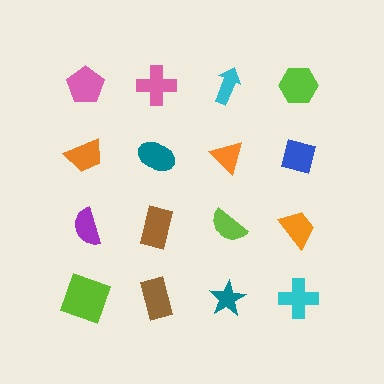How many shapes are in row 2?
4 shapes.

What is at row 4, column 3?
A teal star.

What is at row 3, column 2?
A brown rectangle.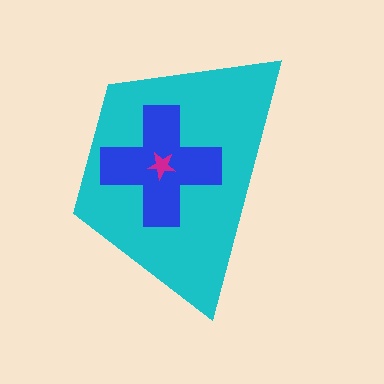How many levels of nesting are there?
3.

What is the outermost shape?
The cyan trapezoid.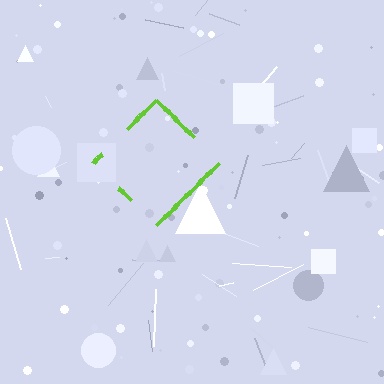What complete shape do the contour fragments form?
The contour fragments form a diamond.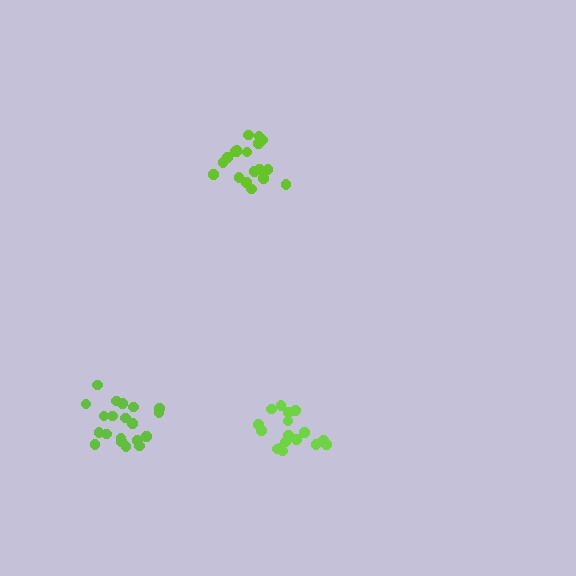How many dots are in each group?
Group 1: 19 dots, Group 2: 17 dots, Group 3: 20 dots (56 total).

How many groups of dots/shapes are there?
There are 3 groups.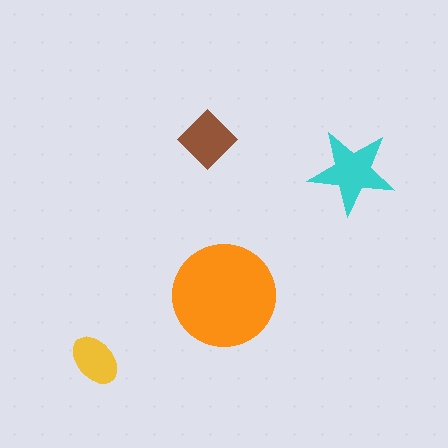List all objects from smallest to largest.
The yellow ellipse, the brown diamond, the cyan star, the orange circle.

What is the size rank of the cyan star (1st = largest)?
2nd.